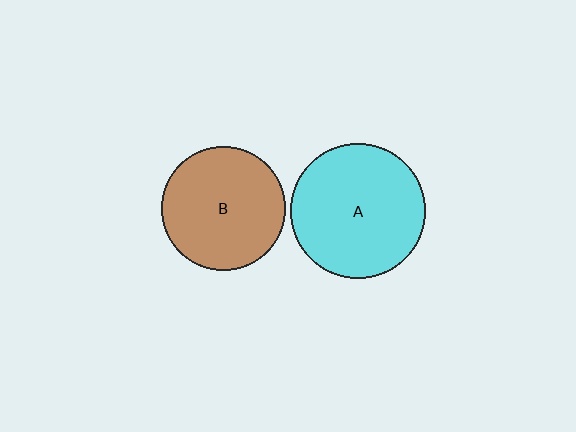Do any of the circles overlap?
No, none of the circles overlap.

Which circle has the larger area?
Circle A (cyan).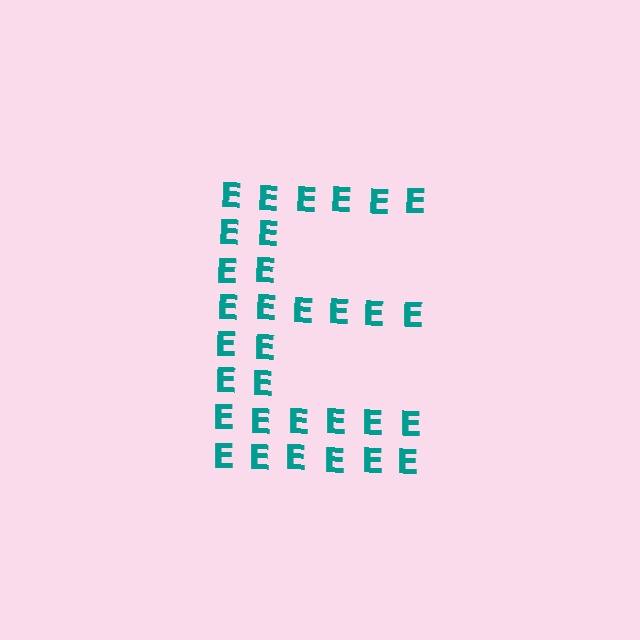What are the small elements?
The small elements are letter E's.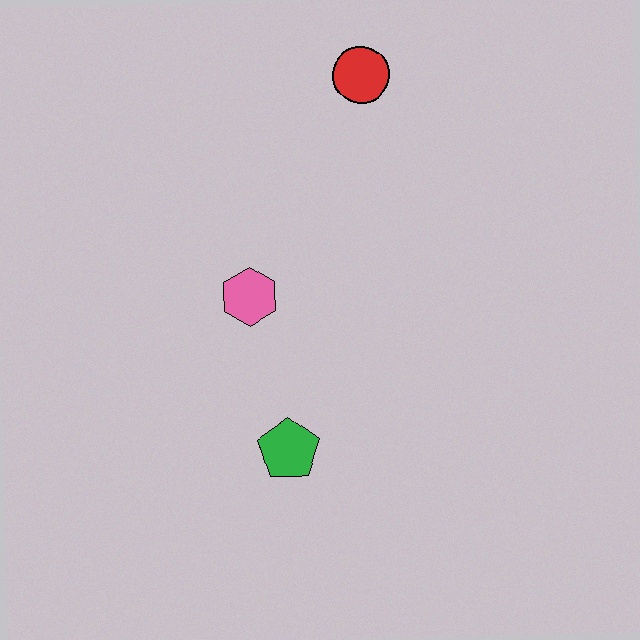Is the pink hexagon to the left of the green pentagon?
Yes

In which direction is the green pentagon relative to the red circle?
The green pentagon is below the red circle.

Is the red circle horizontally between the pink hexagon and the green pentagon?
No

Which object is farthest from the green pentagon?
The red circle is farthest from the green pentagon.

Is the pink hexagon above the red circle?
No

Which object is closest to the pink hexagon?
The green pentagon is closest to the pink hexagon.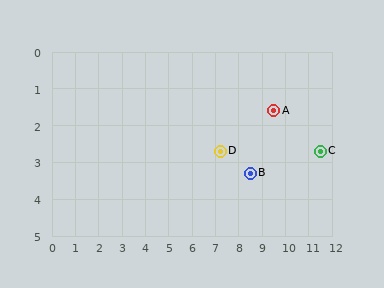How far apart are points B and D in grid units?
Points B and D are about 1.4 grid units apart.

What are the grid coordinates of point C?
Point C is at approximately (11.5, 2.7).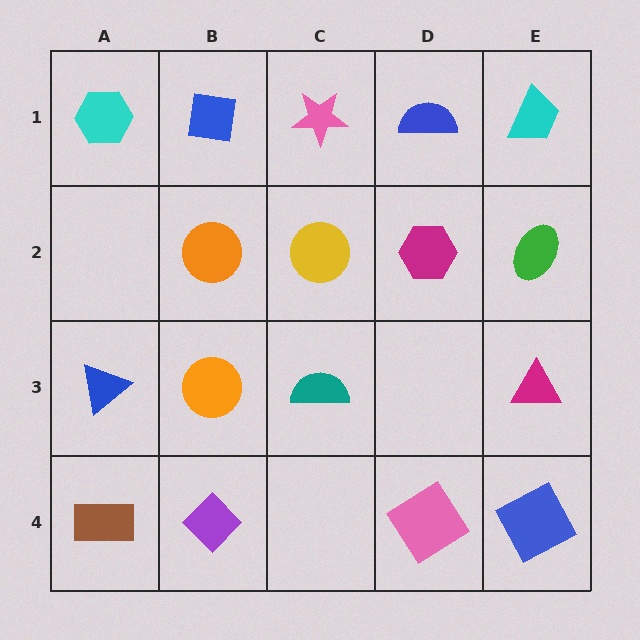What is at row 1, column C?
A pink star.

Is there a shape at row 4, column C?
No, that cell is empty.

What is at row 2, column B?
An orange circle.